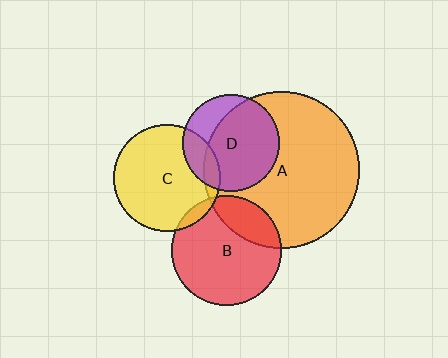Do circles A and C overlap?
Yes.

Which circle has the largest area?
Circle A (orange).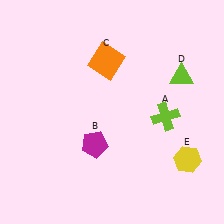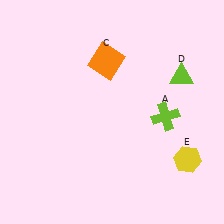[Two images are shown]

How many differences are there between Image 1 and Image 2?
There is 1 difference between the two images.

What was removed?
The magenta pentagon (B) was removed in Image 2.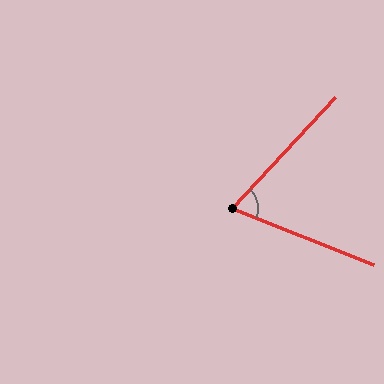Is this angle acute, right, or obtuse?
It is acute.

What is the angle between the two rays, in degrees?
Approximately 68 degrees.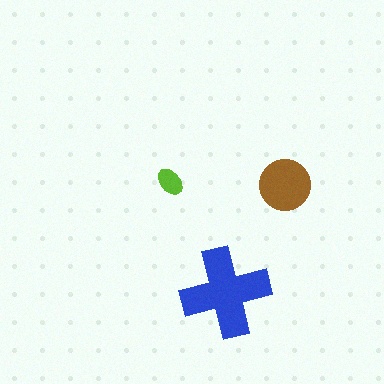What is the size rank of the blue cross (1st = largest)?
1st.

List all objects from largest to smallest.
The blue cross, the brown circle, the lime ellipse.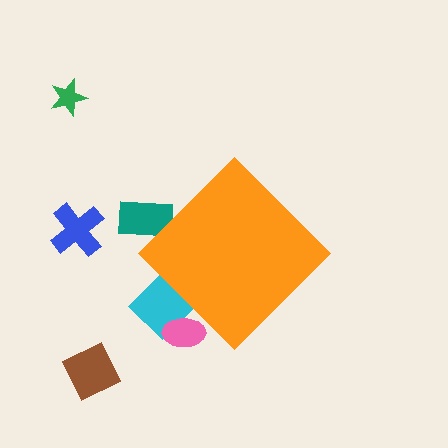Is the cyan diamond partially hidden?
Yes, the cyan diamond is partially hidden behind the orange diamond.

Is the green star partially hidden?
No, the green star is fully visible.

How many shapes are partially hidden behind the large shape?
3 shapes are partially hidden.